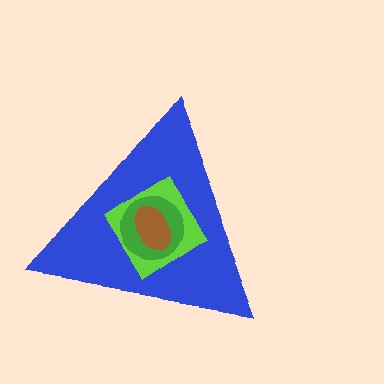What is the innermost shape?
The brown ellipse.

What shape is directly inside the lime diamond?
The green circle.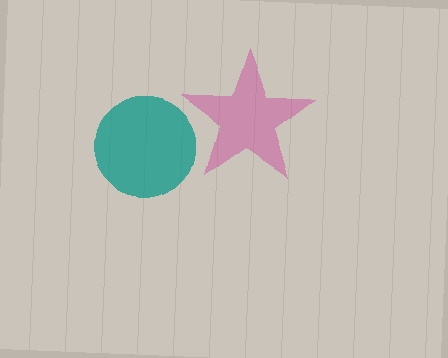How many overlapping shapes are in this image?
There are 2 overlapping shapes in the image.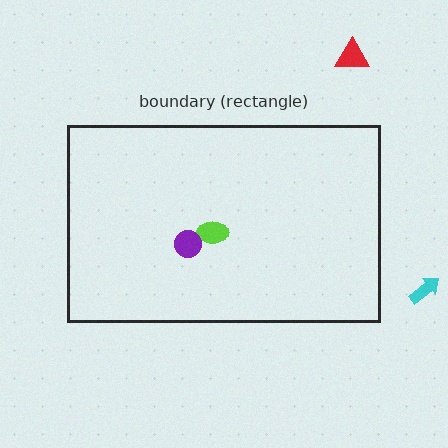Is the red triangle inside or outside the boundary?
Outside.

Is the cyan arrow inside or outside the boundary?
Outside.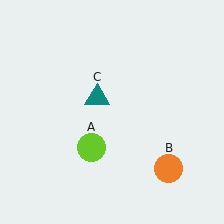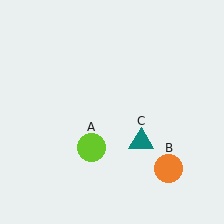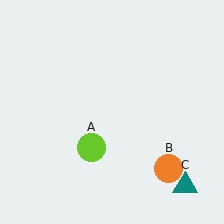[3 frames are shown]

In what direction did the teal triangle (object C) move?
The teal triangle (object C) moved down and to the right.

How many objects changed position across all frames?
1 object changed position: teal triangle (object C).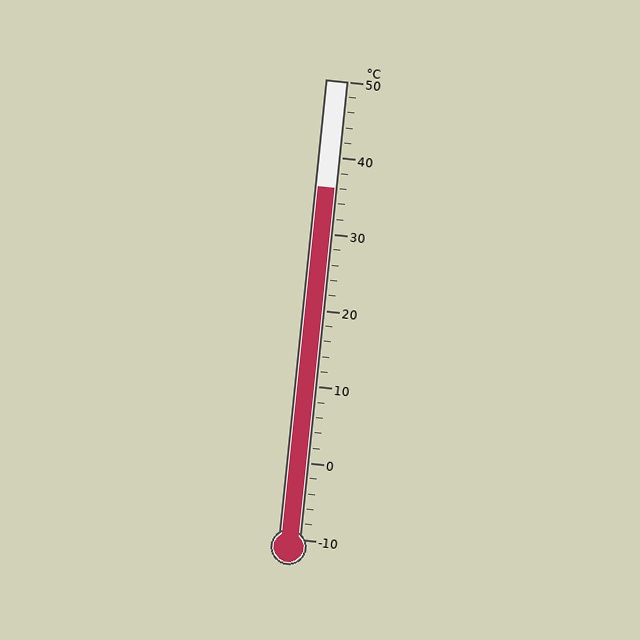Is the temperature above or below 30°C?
The temperature is above 30°C.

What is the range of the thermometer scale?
The thermometer scale ranges from -10°C to 50°C.